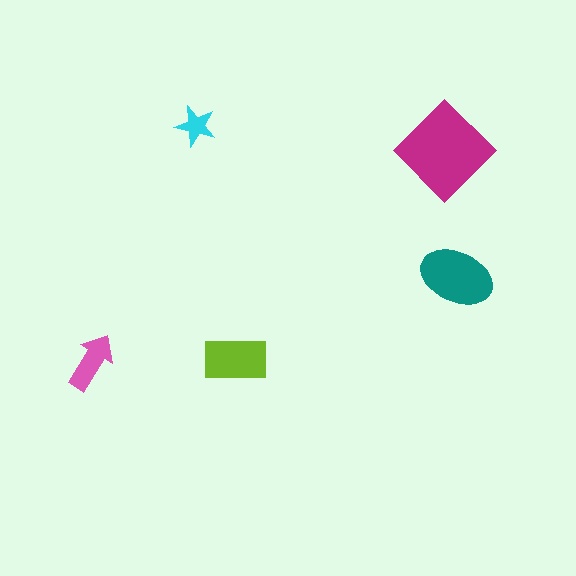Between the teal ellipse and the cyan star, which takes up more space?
The teal ellipse.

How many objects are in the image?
There are 5 objects in the image.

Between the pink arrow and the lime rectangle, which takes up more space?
The lime rectangle.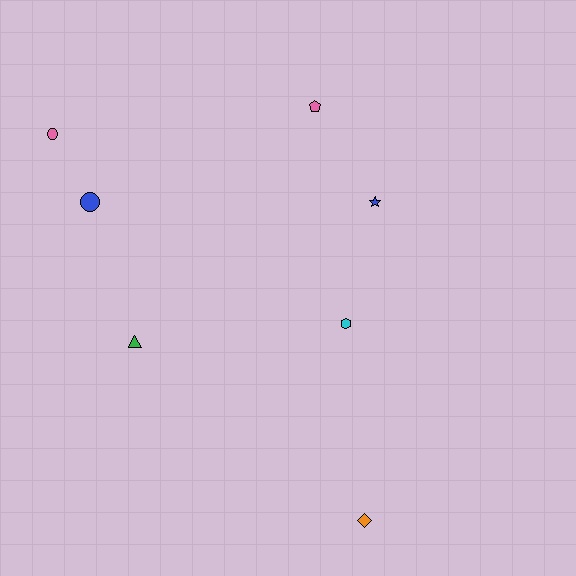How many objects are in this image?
There are 7 objects.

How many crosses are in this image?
There are no crosses.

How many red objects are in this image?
There are no red objects.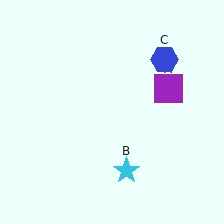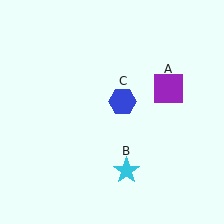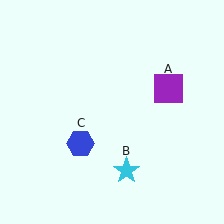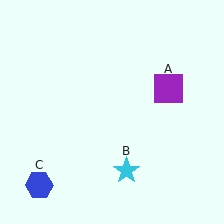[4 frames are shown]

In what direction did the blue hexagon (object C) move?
The blue hexagon (object C) moved down and to the left.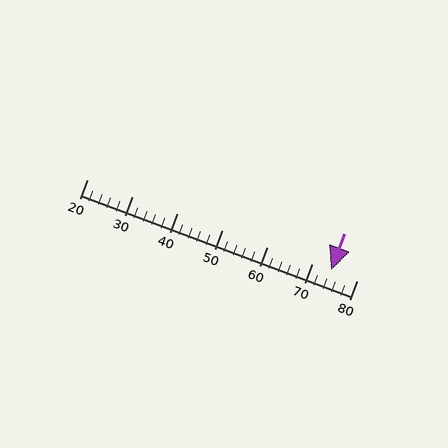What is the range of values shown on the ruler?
The ruler shows values from 20 to 80.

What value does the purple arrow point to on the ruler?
The purple arrow points to approximately 74.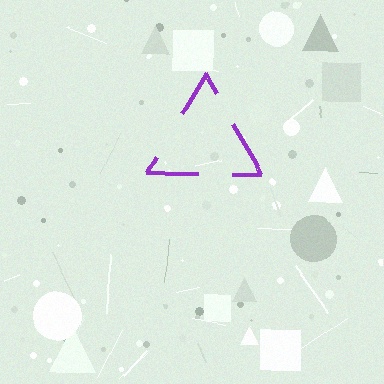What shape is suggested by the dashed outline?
The dashed outline suggests a triangle.